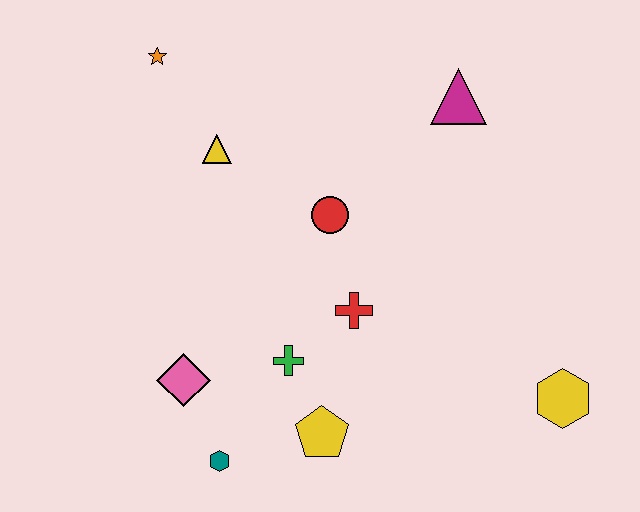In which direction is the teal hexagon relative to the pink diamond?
The teal hexagon is below the pink diamond.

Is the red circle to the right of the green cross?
Yes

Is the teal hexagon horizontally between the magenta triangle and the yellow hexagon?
No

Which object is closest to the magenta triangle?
The red circle is closest to the magenta triangle.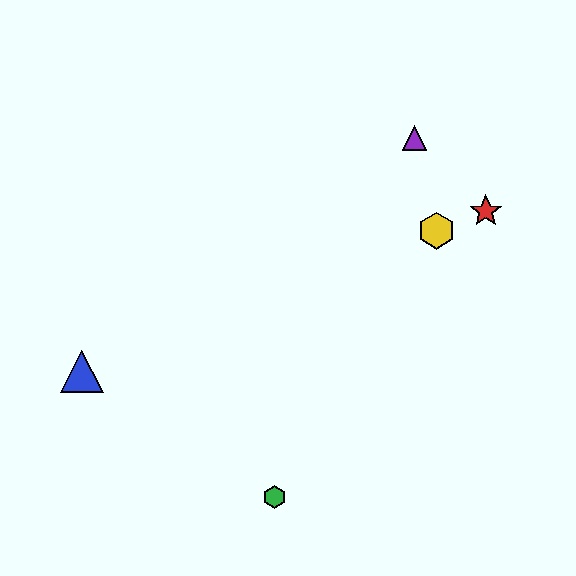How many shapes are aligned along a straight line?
3 shapes (the red star, the blue triangle, the yellow hexagon) are aligned along a straight line.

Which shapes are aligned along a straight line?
The red star, the blue triangle, the yellow hexagon are aligned along a straight line.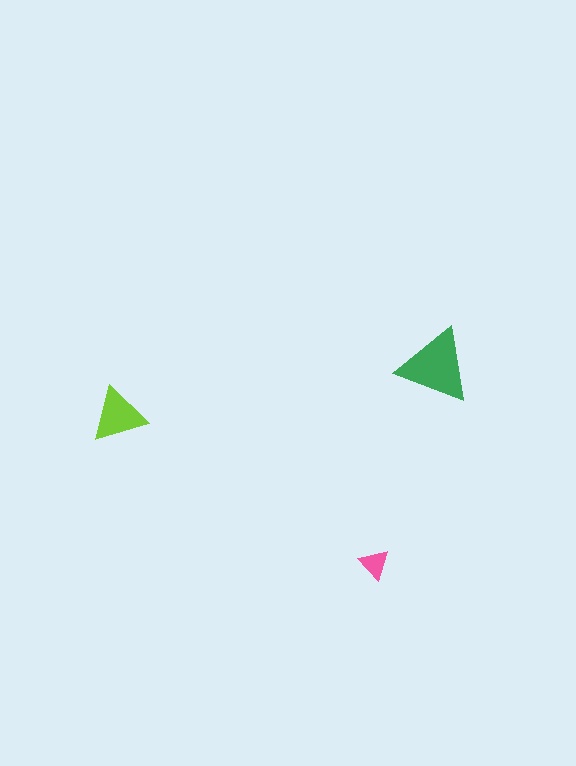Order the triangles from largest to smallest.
the green one, the lime one, the pink one.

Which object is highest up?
The green triangle is topmost.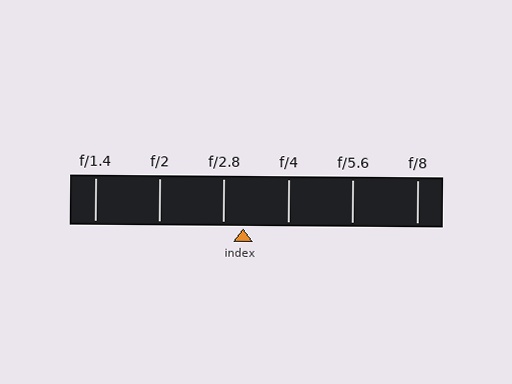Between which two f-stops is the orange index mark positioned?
The index mark is between f/2.8 and f/4.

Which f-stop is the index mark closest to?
The index mark is closest to f/2.8.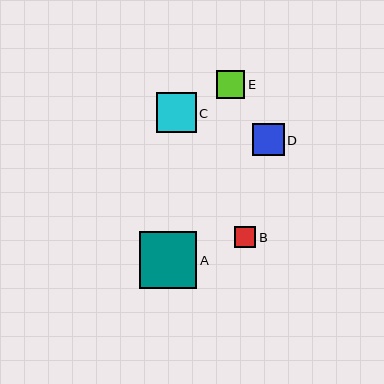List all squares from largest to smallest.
From largest to smallest: A, C, D, E, B.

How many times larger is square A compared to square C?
Square A is approximately 1.4 times the size of square C.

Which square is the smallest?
Square B is the smallest with a size of approximately 22 pixels.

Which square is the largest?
Square A is the largest with a size of approximately 57 pixels.